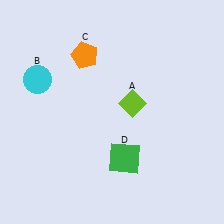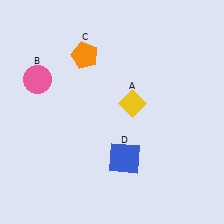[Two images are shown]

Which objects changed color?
A changed from lime to yellow. B changed from cyan to pink. D changed from green to blue.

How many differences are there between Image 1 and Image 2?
There are 3 differences between the two images.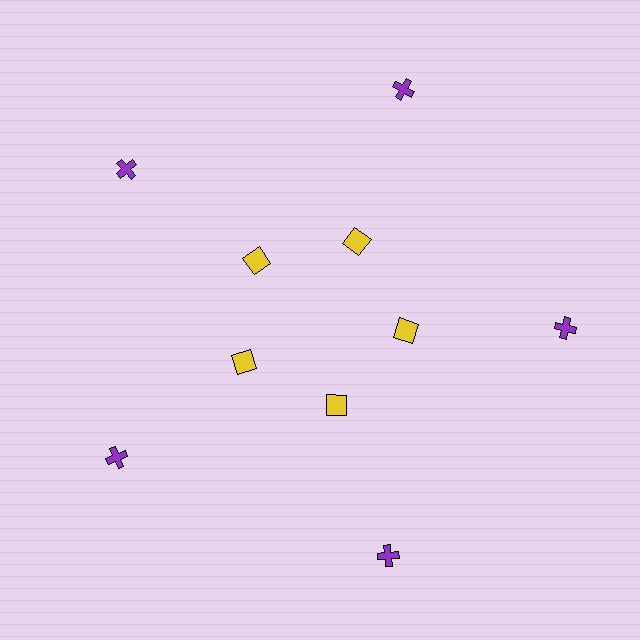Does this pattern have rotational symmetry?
Yes, this pattern has 5-fold rotational symmetry. It looks the same after rotating 72 degrees around the center.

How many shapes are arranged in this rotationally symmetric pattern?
There are 10 shapes, arranged in 5 groups of 2.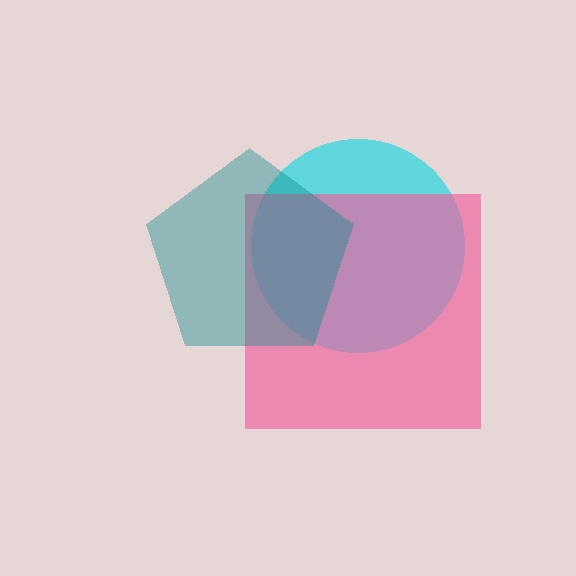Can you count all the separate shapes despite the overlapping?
Yes, there are 3 separate shapes.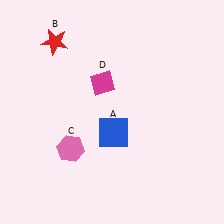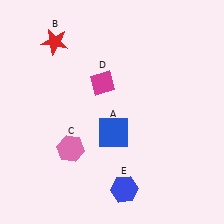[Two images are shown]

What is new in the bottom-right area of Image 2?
A blue hexagon (E) was added in the bottom-right area of Image 2.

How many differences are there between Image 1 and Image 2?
There is 1 difference between the two images.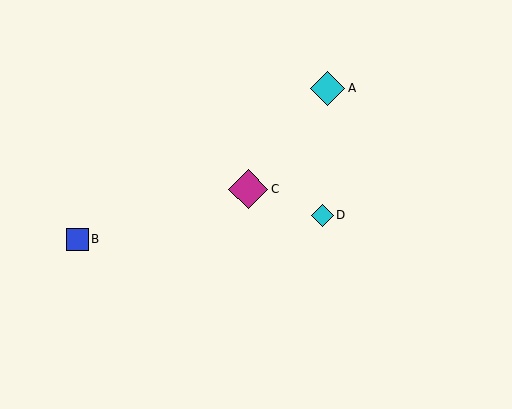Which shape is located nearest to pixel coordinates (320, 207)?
The cyan diamond (labeled D) at (322, 215) is nearest to that location.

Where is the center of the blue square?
The center of the blue square is at (78, 239).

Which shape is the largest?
The magenta diamond (labeled C) is the largest.